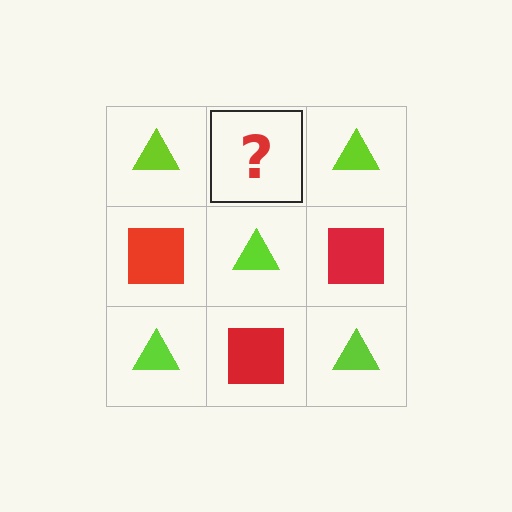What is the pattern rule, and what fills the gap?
The rule is that it alternates lime triangle and red square in a checkerboard pattern. The gap should be filled with a red square.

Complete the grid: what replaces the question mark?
The question mark should be replaced with a red square.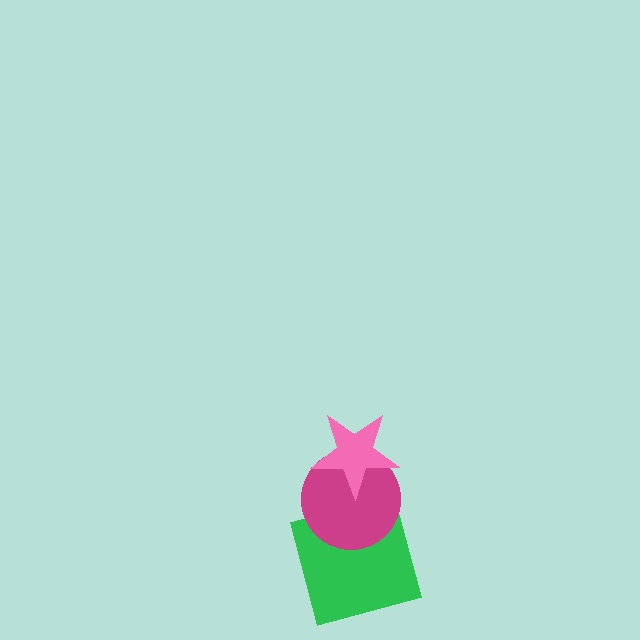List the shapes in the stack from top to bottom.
From top to bottom: the pink star, the magenta circle, the green square.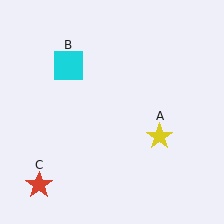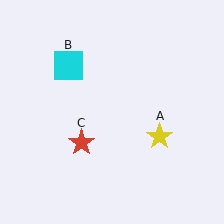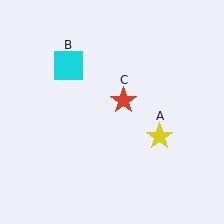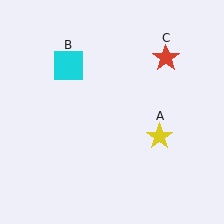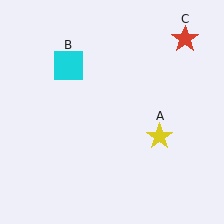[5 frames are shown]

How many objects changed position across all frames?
1 object changed position: red star (object C).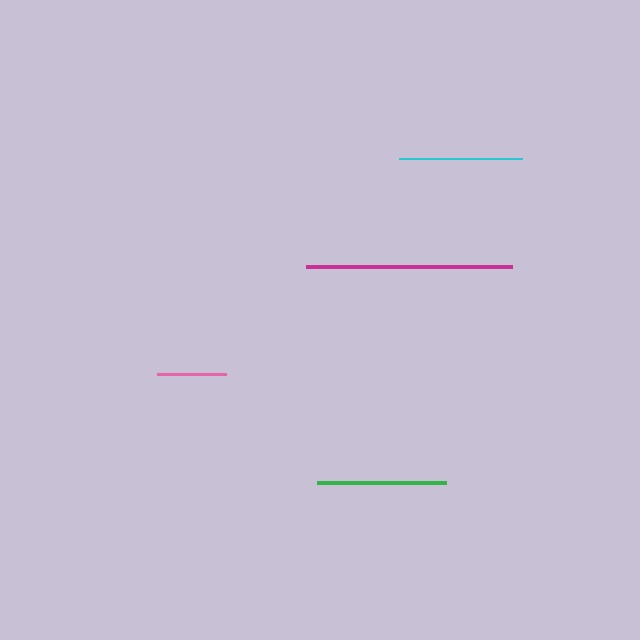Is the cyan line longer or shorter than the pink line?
The cyan line is longer than the pink line.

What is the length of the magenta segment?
The magenta segment is approximately 205 pixels long.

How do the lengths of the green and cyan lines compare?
The green and cyan lines are approximately the same length.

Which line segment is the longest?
The magenta line is the longest at approximately 205 pixels.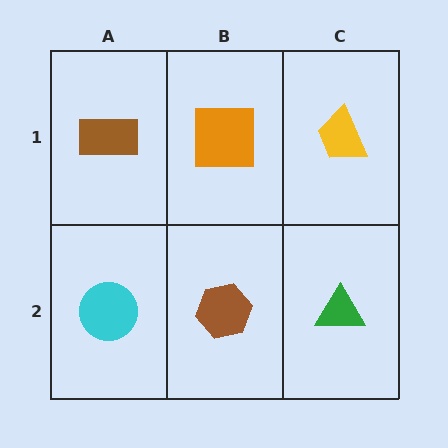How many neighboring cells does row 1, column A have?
2.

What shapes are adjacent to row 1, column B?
A brown hexagon (row 2, column B), a brown rectangle (row 1, column A), a yellow trapezoid (row 1, column C).